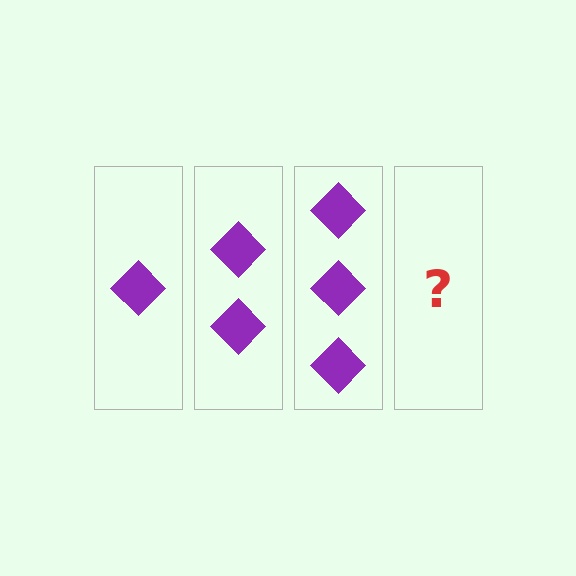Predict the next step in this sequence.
The next step is 4 diamonds.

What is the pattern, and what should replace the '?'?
The pattern is that each step adds one more diamond. The '?' should be 4 diamonds.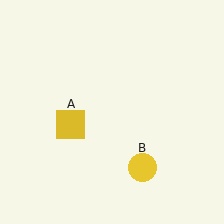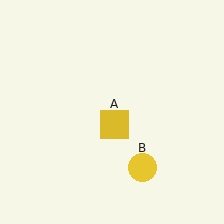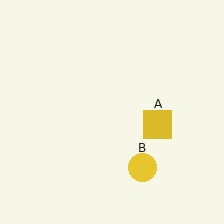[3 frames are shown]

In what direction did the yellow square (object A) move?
The yellow square (object A) moved right.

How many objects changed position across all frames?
1 object changed position: yellow square (object A).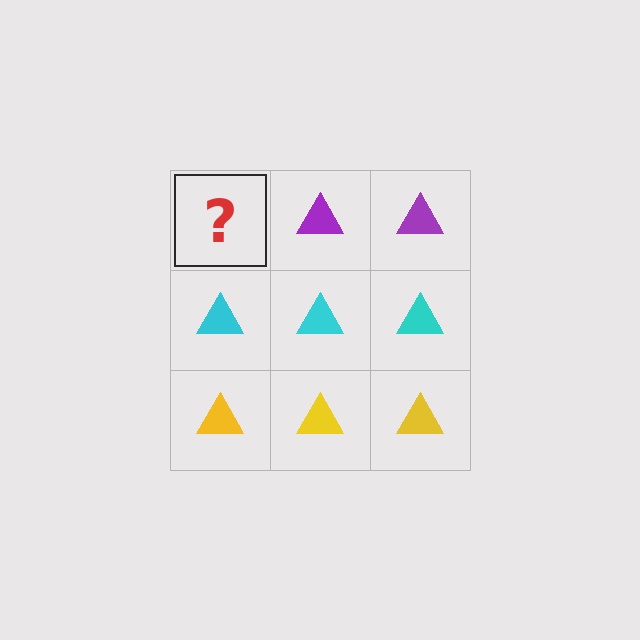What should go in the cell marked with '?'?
The missing cell should contain a purple triangle.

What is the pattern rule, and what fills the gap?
The rule is that each row has a consistent color. The gap should be filled with a purple triangle.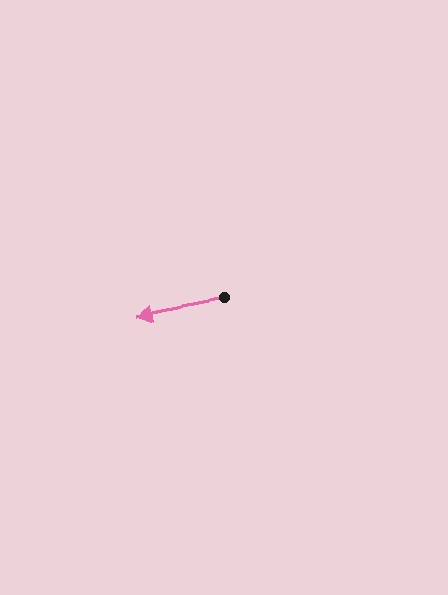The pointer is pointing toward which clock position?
Roughly 9 o'clock.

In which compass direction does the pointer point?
West.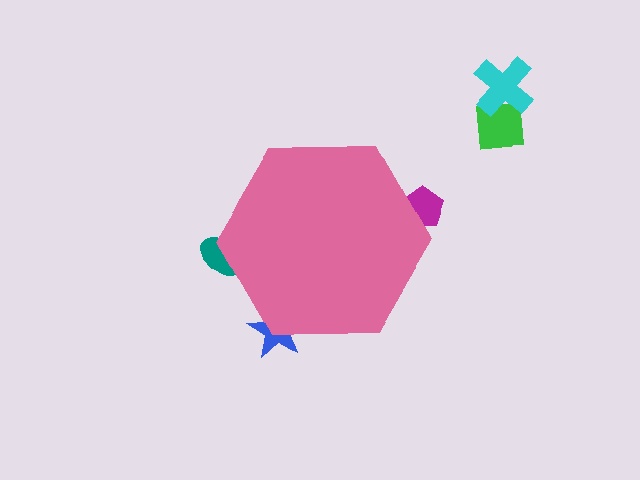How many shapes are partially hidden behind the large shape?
3 shapes are partially hidden.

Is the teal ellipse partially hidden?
Yes, the teal ellipse is partially hidden behind the pink hexagon.